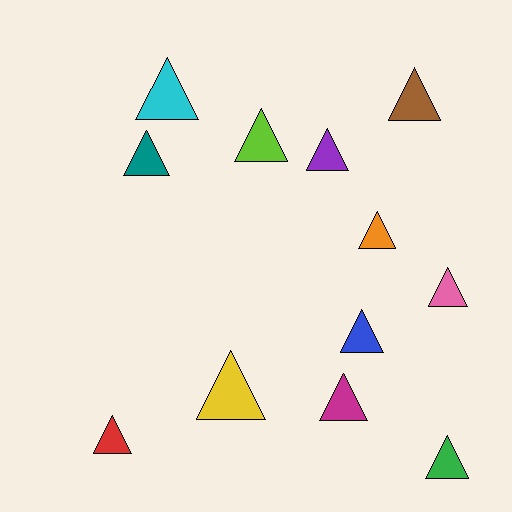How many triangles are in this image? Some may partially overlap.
There are 12 triangles.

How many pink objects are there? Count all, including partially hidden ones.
There is 1 pink object.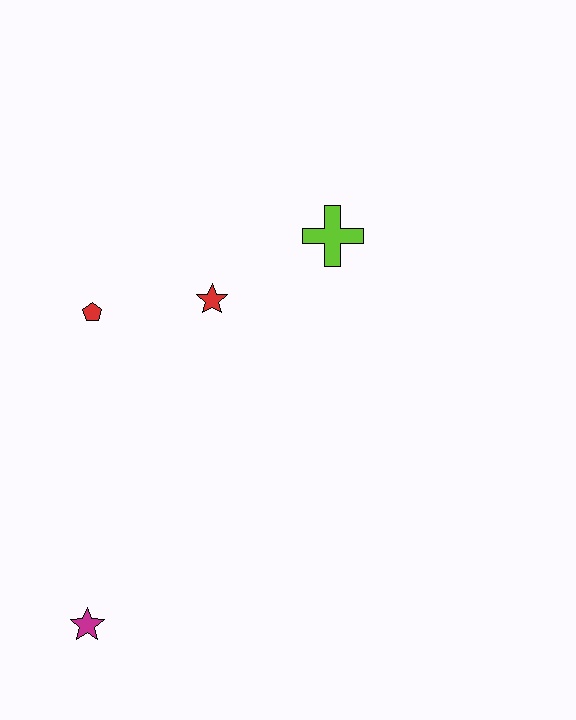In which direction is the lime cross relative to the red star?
The lime cross is to the right of the red star.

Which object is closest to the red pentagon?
The red star is closest to the red pentagon.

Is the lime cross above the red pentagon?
Yes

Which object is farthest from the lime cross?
The magenta star is farthest from the lime cross.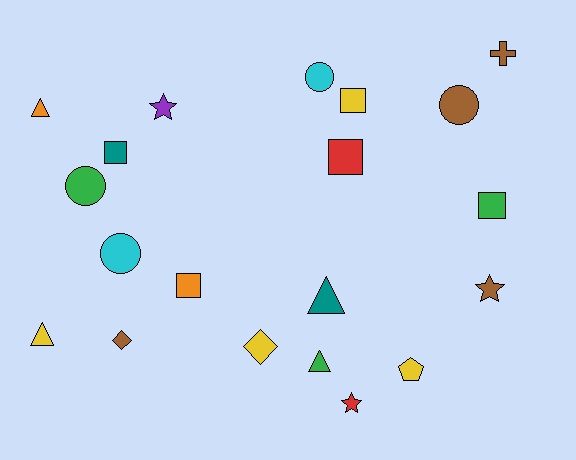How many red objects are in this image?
There are 2 red objects.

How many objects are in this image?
There are 20 objects.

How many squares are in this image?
There are 5 squares.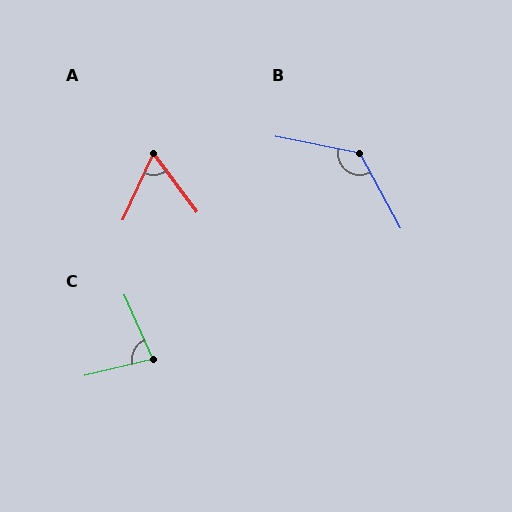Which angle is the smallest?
A, at approximately 61 degrees.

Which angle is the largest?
B, at approximately 129 degrees.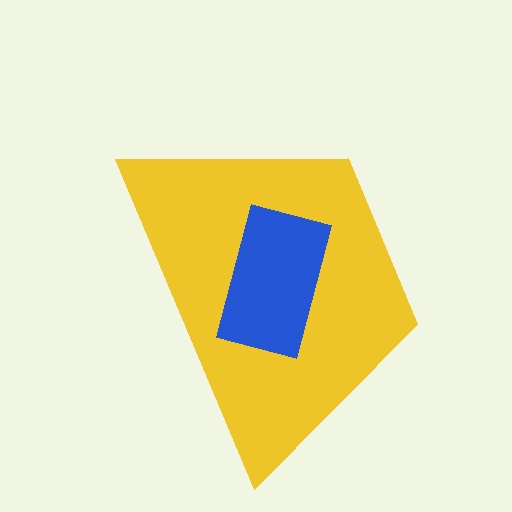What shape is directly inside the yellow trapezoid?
The blue rectangle.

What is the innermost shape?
The blue rectangle.